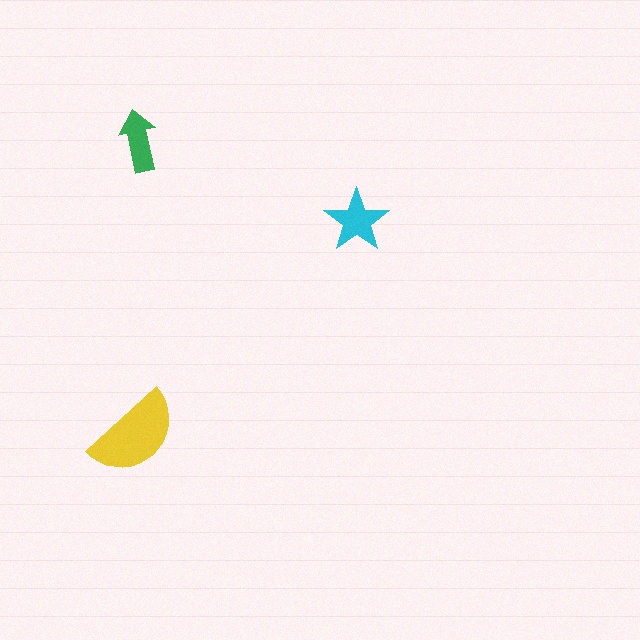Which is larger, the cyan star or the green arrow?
The cyan star.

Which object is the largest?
The yellow semicircle.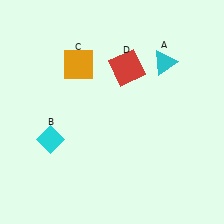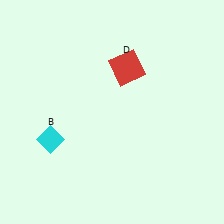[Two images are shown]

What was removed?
The orange square (C), the cyan triangle (A) were removed in Image 2.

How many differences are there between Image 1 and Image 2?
There are 2 differences between the two images.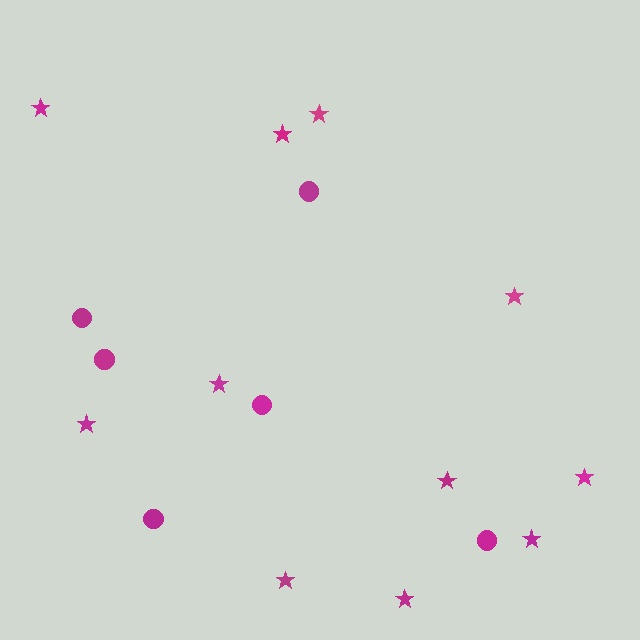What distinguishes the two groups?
There are 2 groups: one group of circles (6) and one group of stars (11).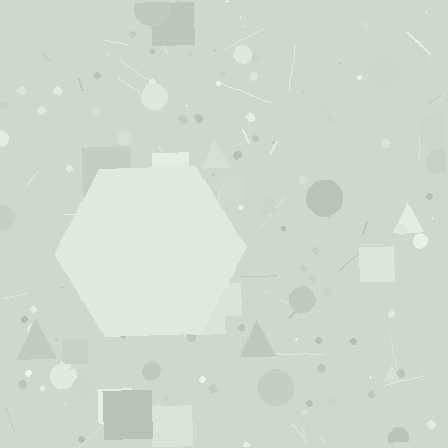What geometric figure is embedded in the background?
A hexagon is embedded in the background.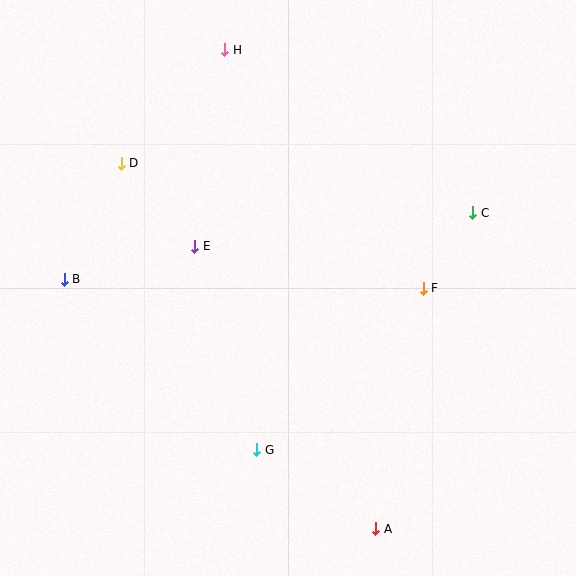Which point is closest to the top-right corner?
Point C is closest to the top-right corner.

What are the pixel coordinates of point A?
Point A is at (376, 529).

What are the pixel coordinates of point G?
Point G is at (257, 450).